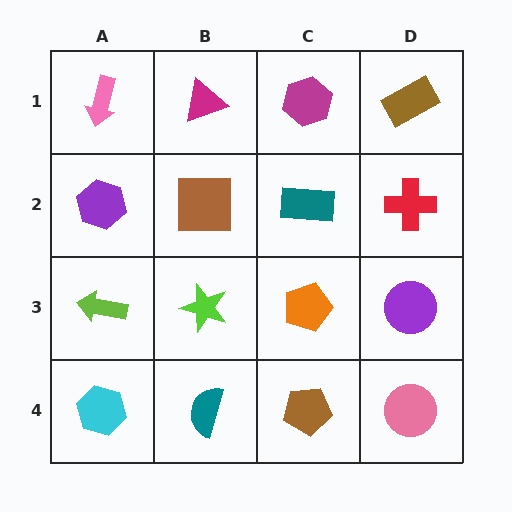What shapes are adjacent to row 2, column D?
A brown rectangle (row 1, column D), a purple circle (row 3, column D), a teal rectangle (row 2, column C).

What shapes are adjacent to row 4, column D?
A purple circle (row 3, column D), a brown pentagon (row 4, column C).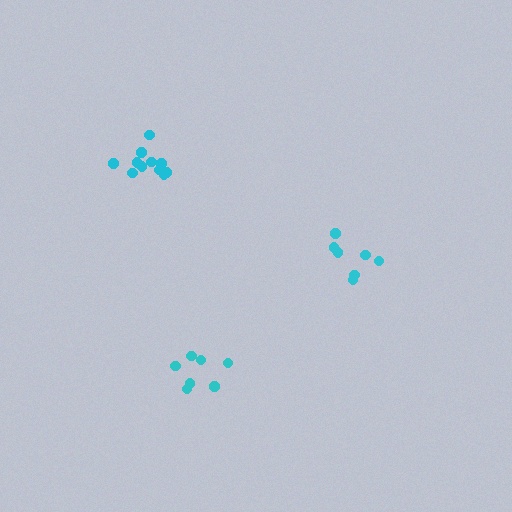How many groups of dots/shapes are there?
There are 3 groups.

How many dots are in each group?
Group 1: 7 dots, Group 2: 7 dots, Group 3: 11 dots (25 total).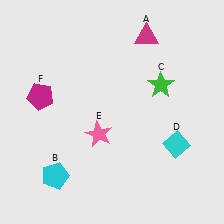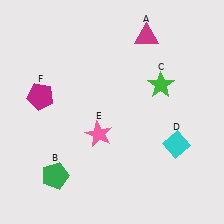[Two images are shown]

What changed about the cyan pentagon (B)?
In Image 1, B is cyan. In Image 2, it changed to green.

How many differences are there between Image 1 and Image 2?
There is 1 difference between the two images.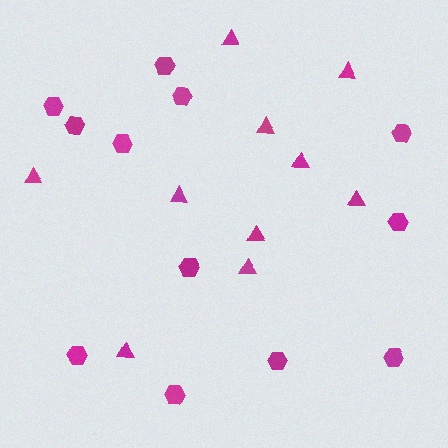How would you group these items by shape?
There are 2 groups: one group of hexagons (12) and one group of triangles (10).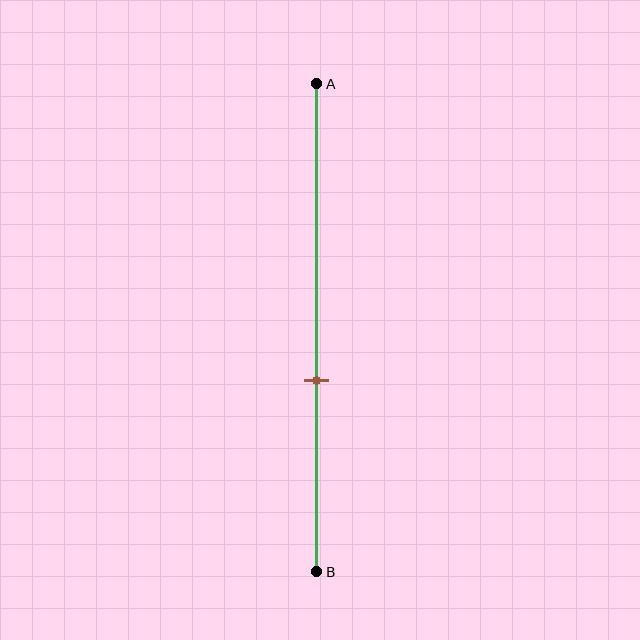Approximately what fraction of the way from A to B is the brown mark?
The brown mark is approximately 60% of the way from A to B.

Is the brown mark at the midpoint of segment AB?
No, the mark is at about 60% from A, not at the 50% midpoint.